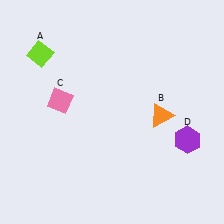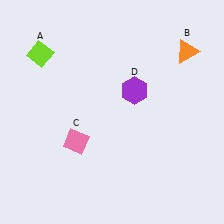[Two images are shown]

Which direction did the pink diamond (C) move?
The pink diamond (C) moved down.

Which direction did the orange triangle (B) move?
The orange triangle (B) moved up.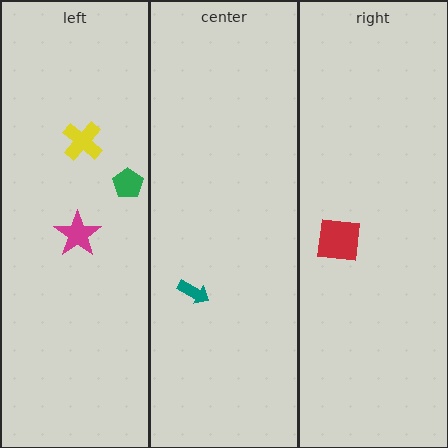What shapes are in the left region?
The green pentagon, the yellow cross, the magenta star.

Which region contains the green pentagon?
The left region.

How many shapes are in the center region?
1.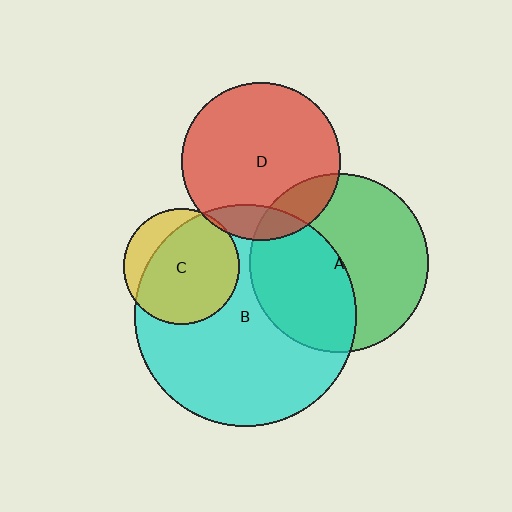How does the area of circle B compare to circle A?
Approximately 1.5 times.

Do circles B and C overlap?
Yes.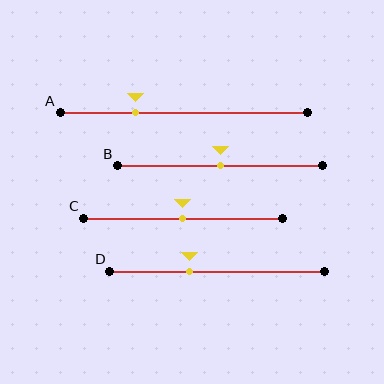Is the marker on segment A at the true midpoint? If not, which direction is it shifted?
No, the marker on segment A is shifted to the left by about 19% of the segment length.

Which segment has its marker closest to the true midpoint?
Segment B has its marker closest to the true midpoint.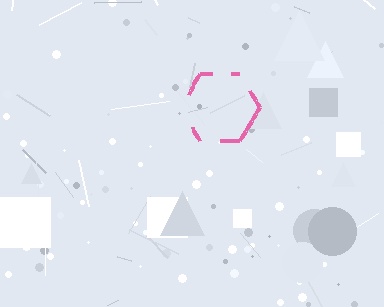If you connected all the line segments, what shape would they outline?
They would outline a hexagon.